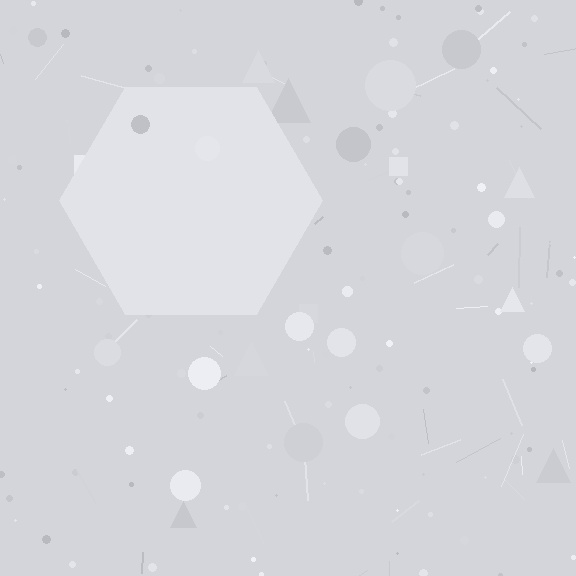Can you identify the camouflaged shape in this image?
The camouflaged shape is a hexagon.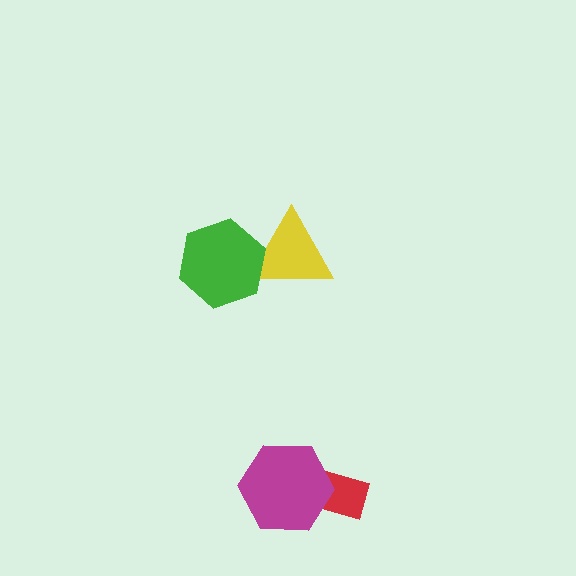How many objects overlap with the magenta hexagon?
1 object overlaps with the magenta hexagon.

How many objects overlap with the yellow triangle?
1 object overlaps with the yellow triangle.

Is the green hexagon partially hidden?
No, no other shape covers it.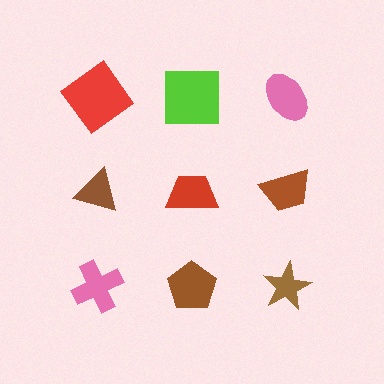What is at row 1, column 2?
A lime square.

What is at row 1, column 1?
A red diamond.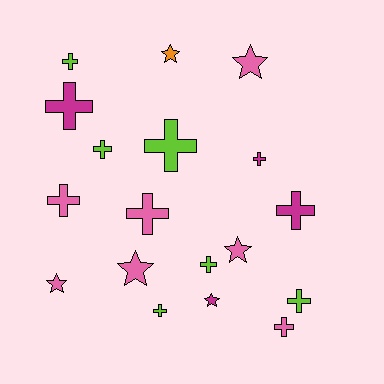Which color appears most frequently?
Pink, with 7 objects.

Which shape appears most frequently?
Cross, with 12 objects.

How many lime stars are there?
There are no lime stars.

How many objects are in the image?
There are 18 objects.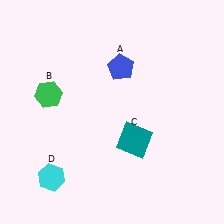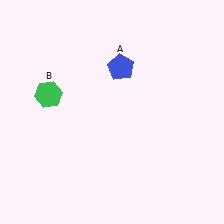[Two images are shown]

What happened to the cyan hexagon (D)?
The cyan hexagon (D) was removed in Image 2. It was in the bottom-left area of Image 1.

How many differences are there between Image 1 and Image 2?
There are 2 differences between the two images.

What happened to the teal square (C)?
The teal square (C) was removed in Image 2. It was in the bottom-right area of Image 1.